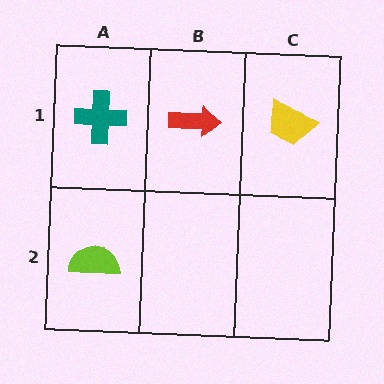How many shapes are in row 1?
3 shapes.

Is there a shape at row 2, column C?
No, that cell is empty.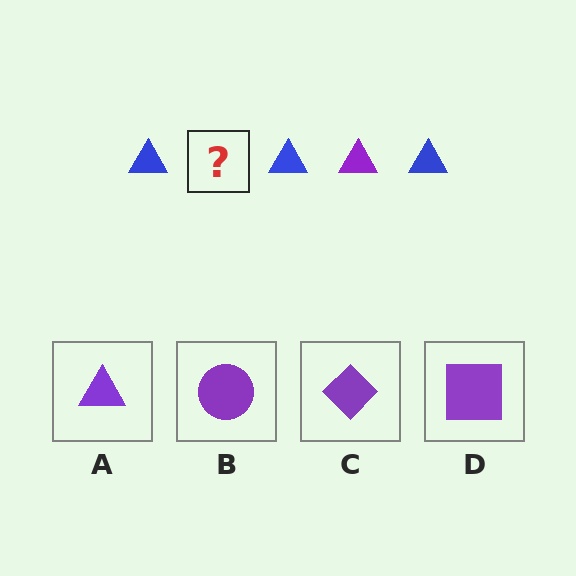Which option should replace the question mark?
Option A.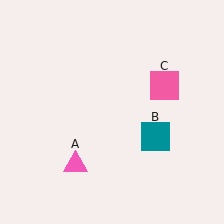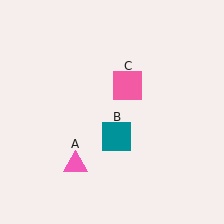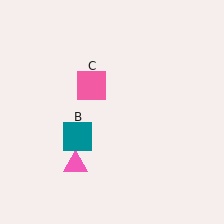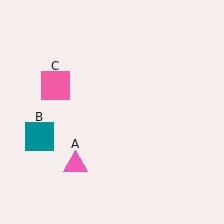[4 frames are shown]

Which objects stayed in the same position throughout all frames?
Pink triangle (object A) remained stationary.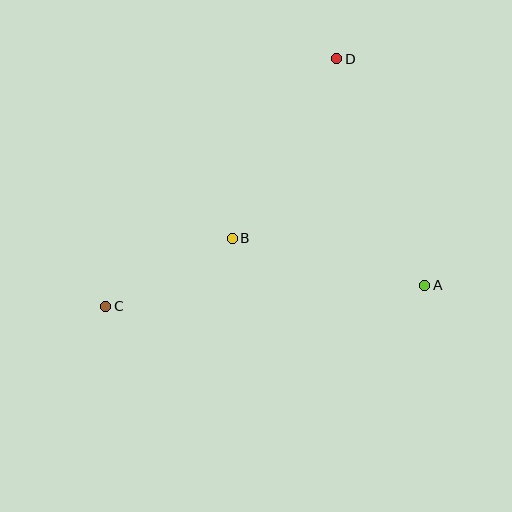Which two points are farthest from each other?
Points C and D are farthest from each other.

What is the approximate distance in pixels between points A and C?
The distance between A and C is approximately 319 pixels.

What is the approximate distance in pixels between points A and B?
The distance between A and B is approximately 198 pixels.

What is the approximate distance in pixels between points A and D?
The distance between A and D is approximately 243 pixels.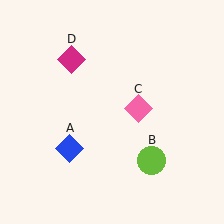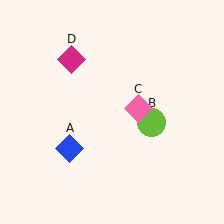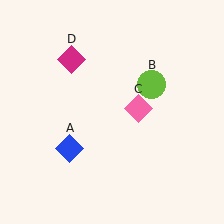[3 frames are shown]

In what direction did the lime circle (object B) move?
The lime circle (object B) moved up.